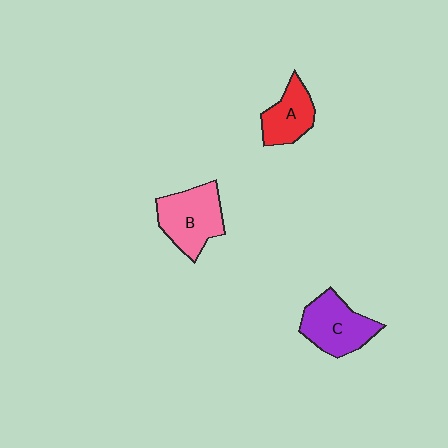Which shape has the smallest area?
Shape A (red).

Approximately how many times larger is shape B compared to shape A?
Approximately 1.4 times.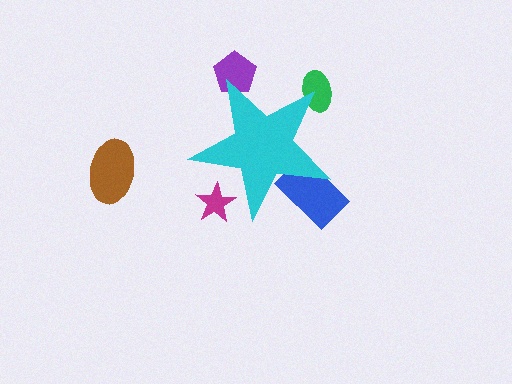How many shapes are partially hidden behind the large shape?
4 shapes are partially hidden.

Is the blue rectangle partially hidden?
Yes, the blue rectangle is partially hidden behind the cyan star.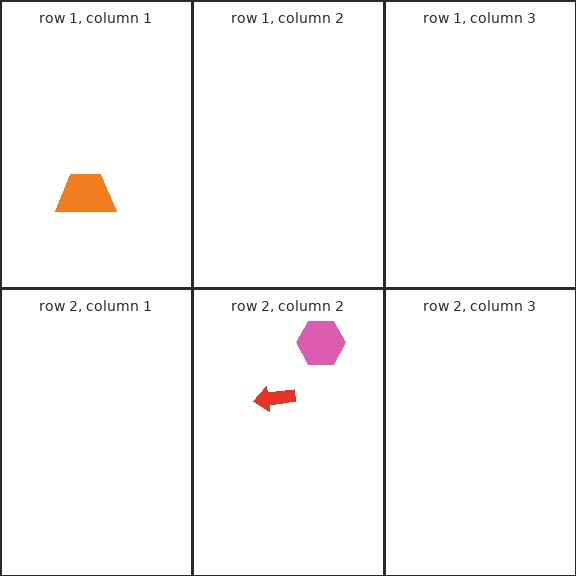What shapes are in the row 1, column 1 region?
The orange trapezoid.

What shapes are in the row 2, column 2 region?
The pink hexagon, the red arrow.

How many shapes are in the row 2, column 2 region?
2.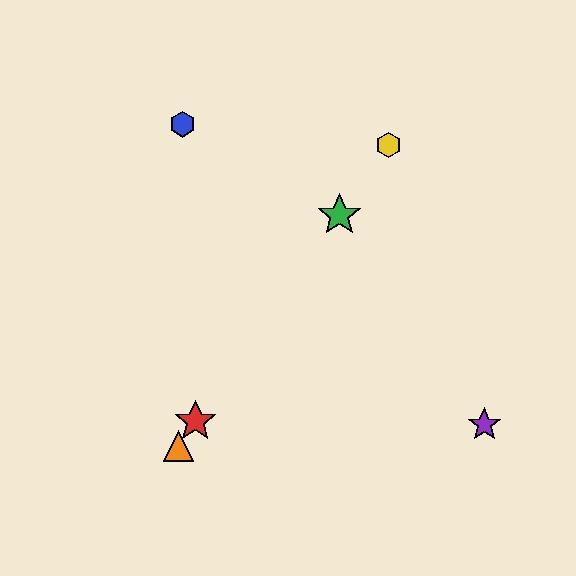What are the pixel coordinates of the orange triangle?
The orange triangle is at (178, 446).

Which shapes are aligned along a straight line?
The red star, the green star, the yellow hexagon, the orange triangle are aligned along a straight line.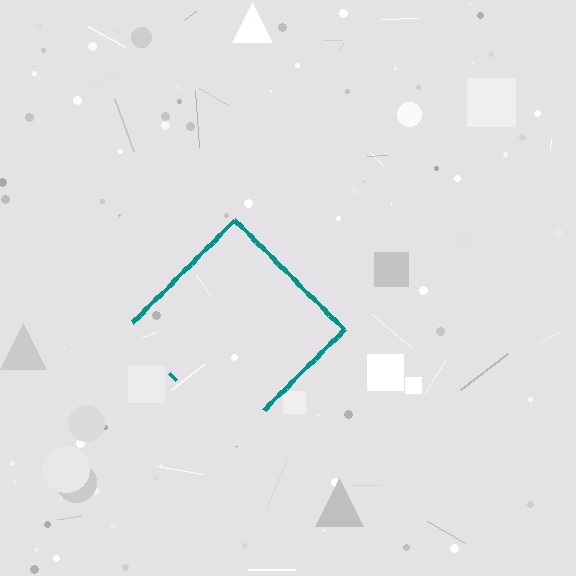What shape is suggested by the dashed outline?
The dashed outline suggests a diamond.